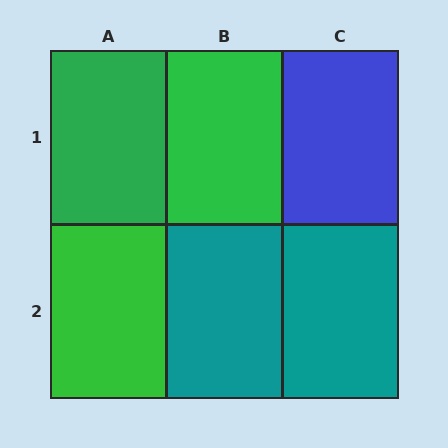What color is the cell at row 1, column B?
Green.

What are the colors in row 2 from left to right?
Green, teal, teal.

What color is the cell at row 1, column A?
Green.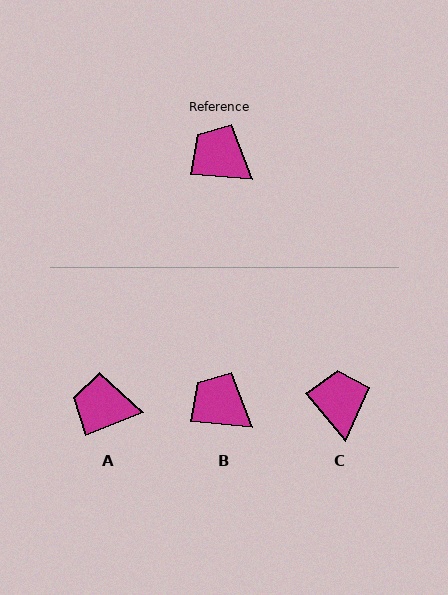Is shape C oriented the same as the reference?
No, it is off by about 45 degrees.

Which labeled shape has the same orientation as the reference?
B.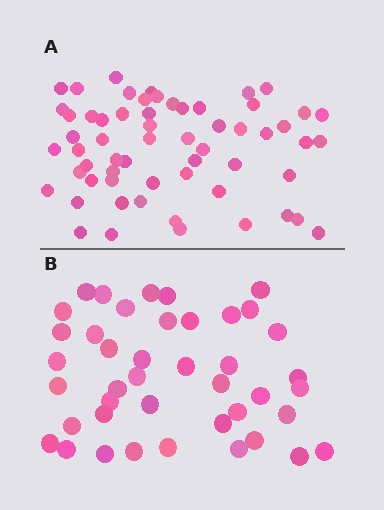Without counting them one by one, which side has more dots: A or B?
Region A (the top region) has more dots.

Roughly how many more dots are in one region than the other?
Region A has approximately 20 more dots than region B.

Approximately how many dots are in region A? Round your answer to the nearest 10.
About 60 dots.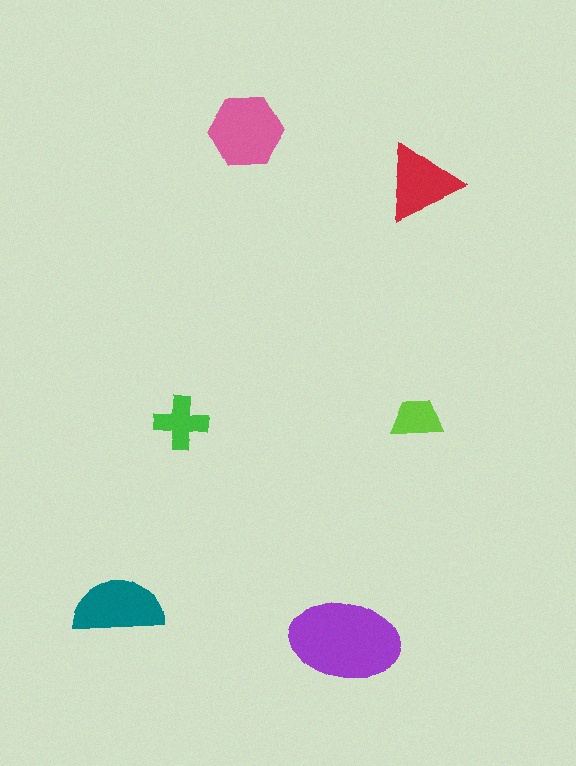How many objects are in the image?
There are 6 objects in the image.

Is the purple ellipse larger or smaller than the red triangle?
Larger.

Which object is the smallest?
The lime trapezoid.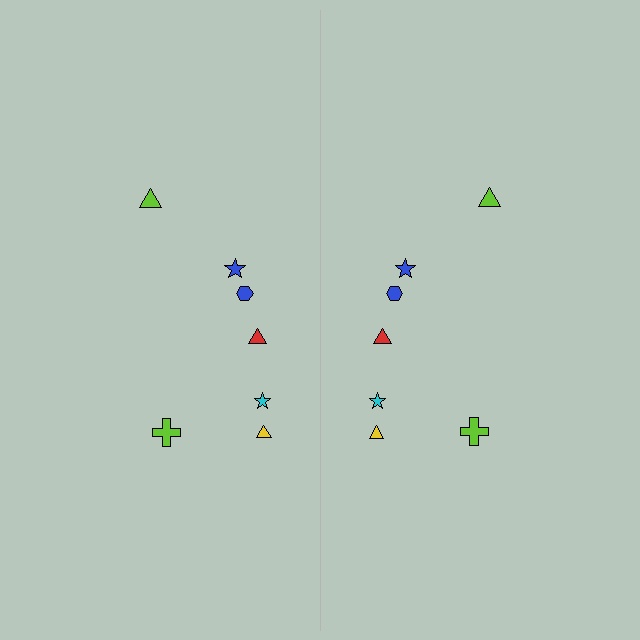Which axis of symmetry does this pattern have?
The pattern has a vertical axis of symmetry running through the center of the image.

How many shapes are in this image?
There are 14 shapes in this image.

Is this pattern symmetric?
Yes, this pattern has bilateral (reflection) symmetry.